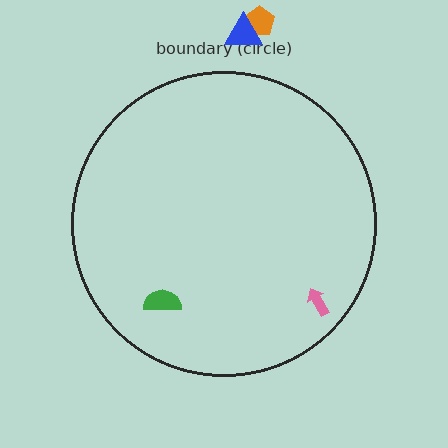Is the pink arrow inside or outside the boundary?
Inside.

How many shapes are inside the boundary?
2 inside, 2 outside.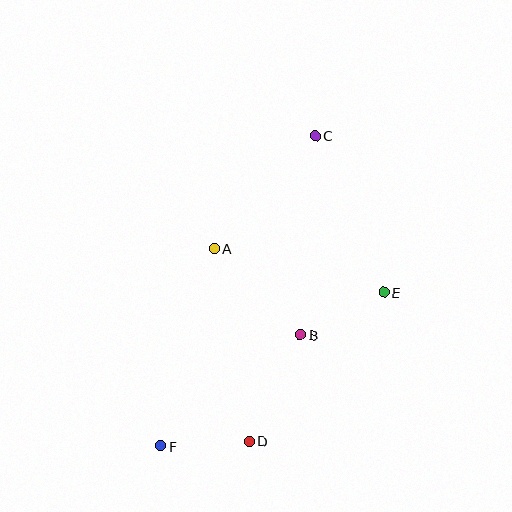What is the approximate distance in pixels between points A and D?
The distance between A and D is approximately 196 pixels.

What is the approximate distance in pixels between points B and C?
The distance between B and C is approximately 200 pixels.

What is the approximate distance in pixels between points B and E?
The distance between B and E is approximately 94 pixels.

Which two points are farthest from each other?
Points C and F are farthest from each other.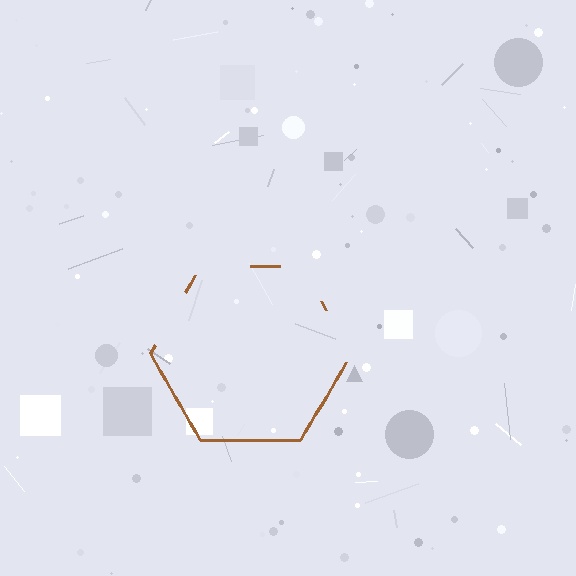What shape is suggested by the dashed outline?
The dashed outline suggests a hexagon.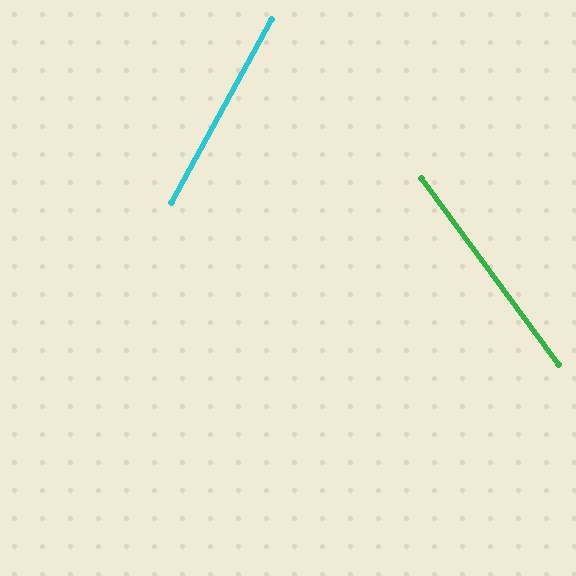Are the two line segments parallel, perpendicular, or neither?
Neither parallel nor perpendicular — they differ by about 65°.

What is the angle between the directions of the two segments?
Approximately 65 degrees.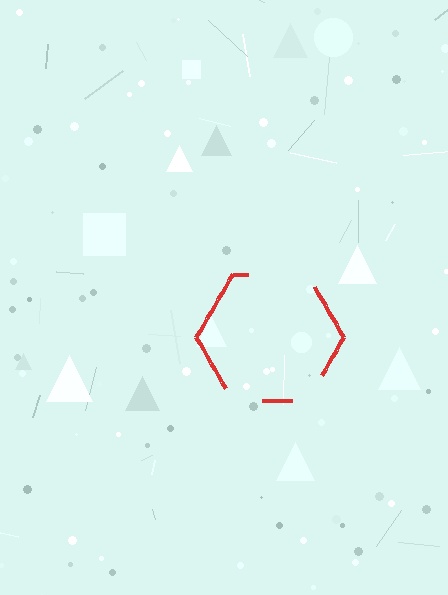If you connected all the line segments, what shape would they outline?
They would outline a hexagon.